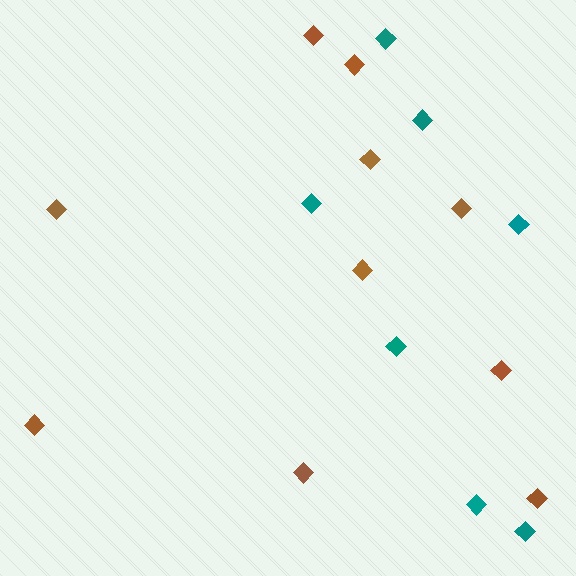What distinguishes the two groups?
There are 2 groups: one group of brown diamonds (10) and one group of teal diamonds (7).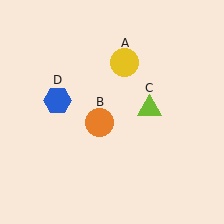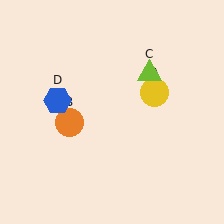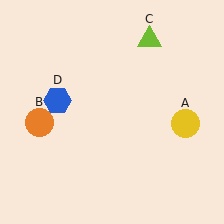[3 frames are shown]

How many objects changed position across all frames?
3 objects changed position: yellow circle (object A), orange circle (object B), lime triangle (object C).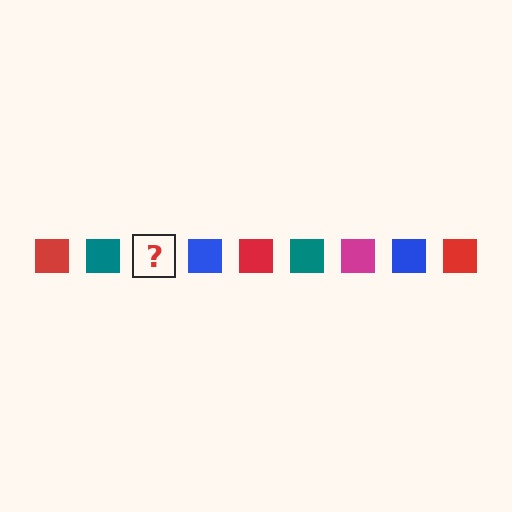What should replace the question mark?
The question mark should be replaced with a magenta square.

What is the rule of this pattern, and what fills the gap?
The rule is that the pattern cycles through red, teal, magenta, blue squares. The gap should be filled with a magenta square.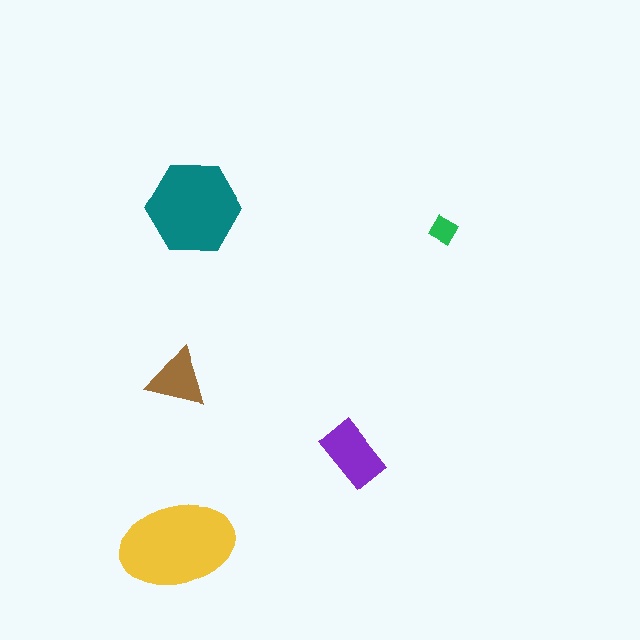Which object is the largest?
The yellow ellipse.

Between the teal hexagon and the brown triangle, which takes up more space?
The teal hexagon.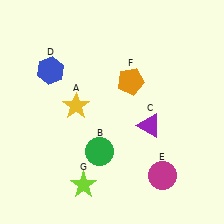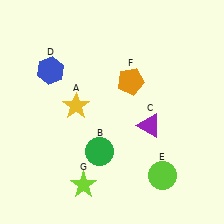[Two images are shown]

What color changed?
The circle (E) changed from magenta in Image 1 to lime in Image 2.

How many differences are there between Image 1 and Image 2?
There is 1 difference between the two images.